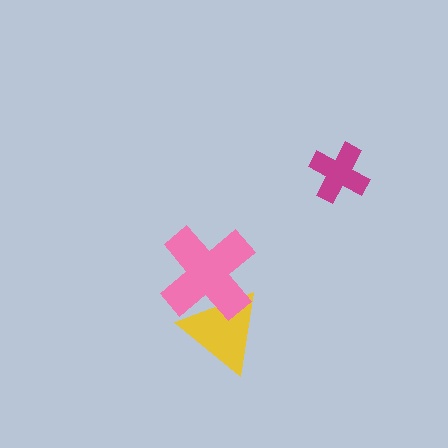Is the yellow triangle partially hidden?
Yes, it is partially covered by another shape.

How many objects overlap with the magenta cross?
0 objects overlap with the magenta cross.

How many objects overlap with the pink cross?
1 object overlaps with the pink cross.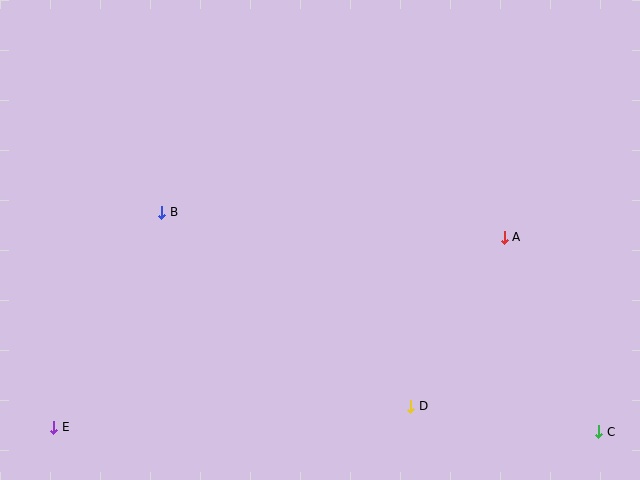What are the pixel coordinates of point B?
Point B is at (162, 212).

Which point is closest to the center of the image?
Point B at (162, 212) is closest to the center.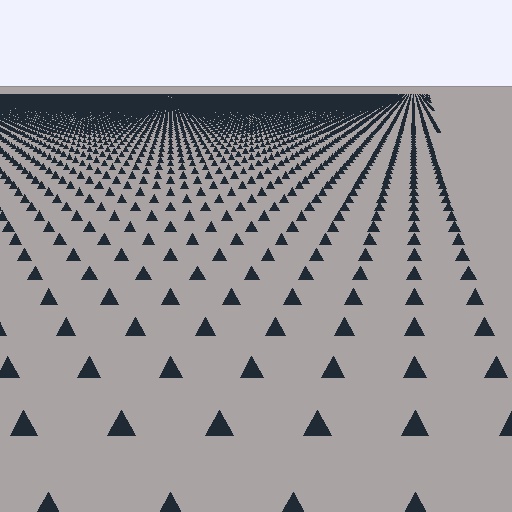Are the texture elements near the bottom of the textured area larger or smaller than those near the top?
Larger. Near the bottom, elements are closer to the viewer and appear at a bigger on-screen size.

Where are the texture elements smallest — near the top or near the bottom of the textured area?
Near the top.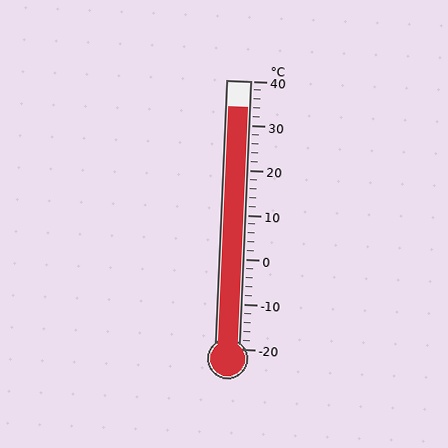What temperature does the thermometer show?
The thermometer shows approximately 34°C.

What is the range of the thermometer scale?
The thermometer scale ranges from -20°C to 40°C.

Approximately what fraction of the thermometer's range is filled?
The thermometer is filled to approximately 90% of its range.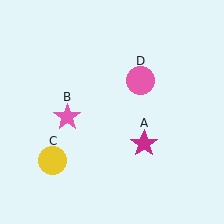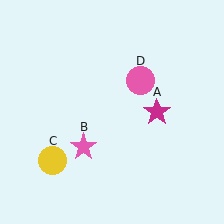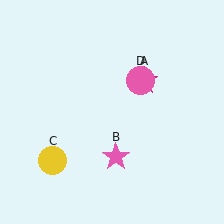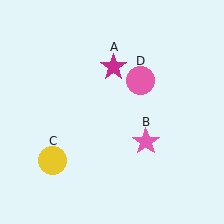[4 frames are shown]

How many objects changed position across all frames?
2 objects changed position: magenta star (object A), pink star (object B).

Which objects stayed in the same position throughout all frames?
Yellow circle (object C) and pink circle (object D) remained stationary.